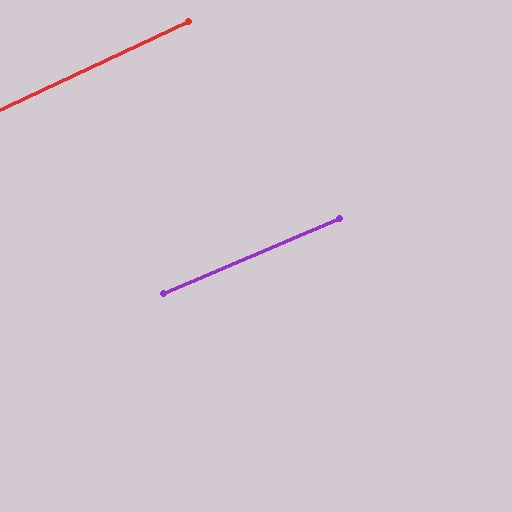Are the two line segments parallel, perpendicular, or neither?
Parallel — their directions differ by only 1.8°.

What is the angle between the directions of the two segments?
Approximately 2 degrees.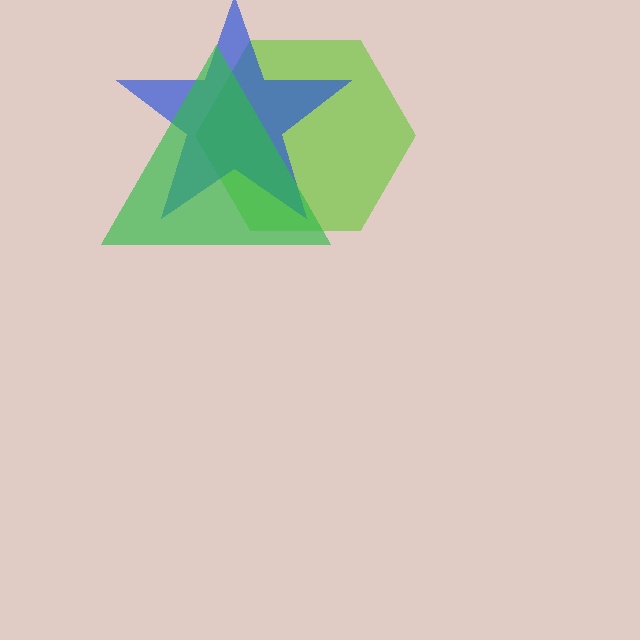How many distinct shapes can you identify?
There are 3 distinct shapes: a lime hexagon, a blue star, a green triangle.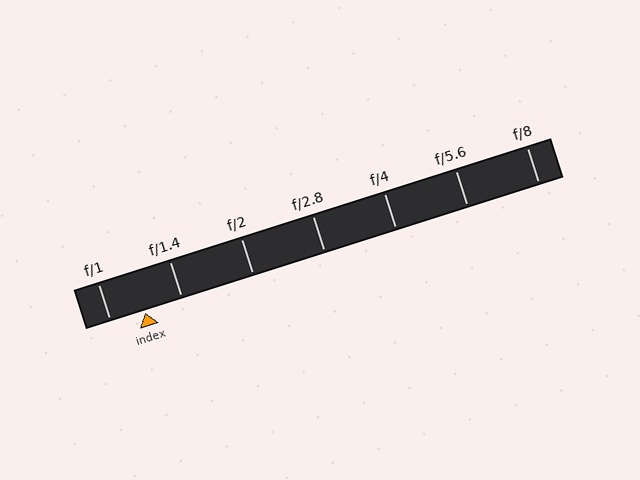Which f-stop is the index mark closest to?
The index mark is closest to f/1.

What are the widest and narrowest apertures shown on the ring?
The widest aperture shown is f/1 and the narrowest is f/8.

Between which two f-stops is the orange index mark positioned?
The index mark is between f/1 and f/1.4.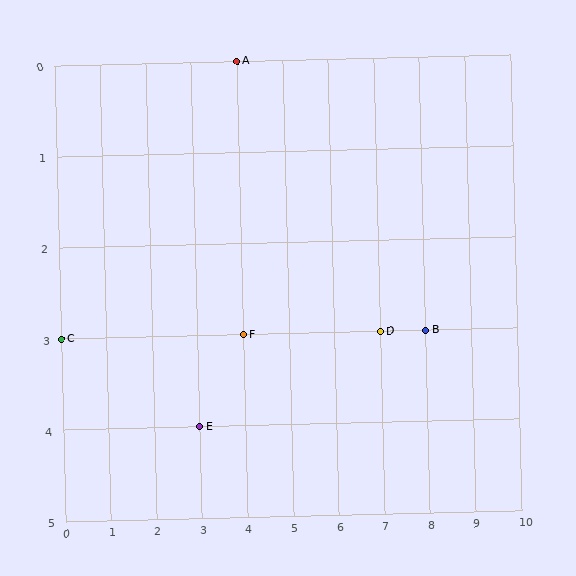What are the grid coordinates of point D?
Point D is at grid coordinates (7, 3).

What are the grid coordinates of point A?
Point A is at grid coordinates (4, 0).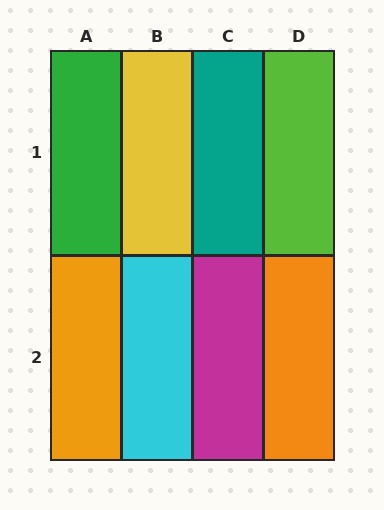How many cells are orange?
2 cells are orange.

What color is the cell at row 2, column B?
Cyan.